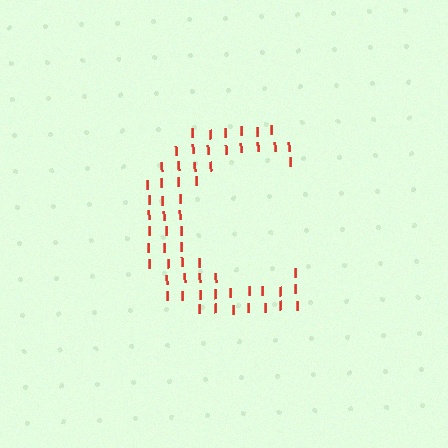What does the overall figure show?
The overall figure shows the letter C.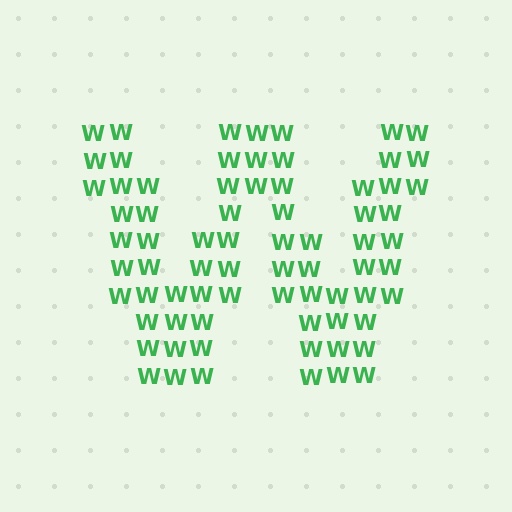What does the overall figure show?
The overall figure shows the letter W.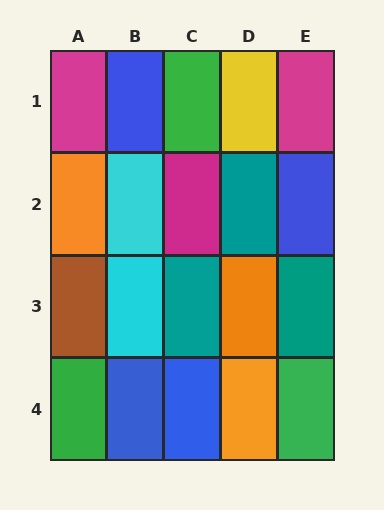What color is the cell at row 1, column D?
Yellow.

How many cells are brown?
1 cell is brown.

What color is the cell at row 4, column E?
Green.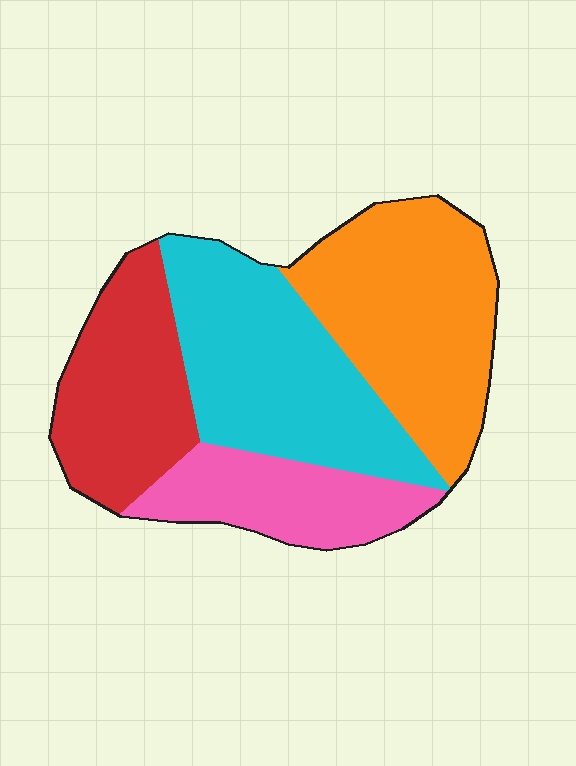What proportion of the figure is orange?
Orange takes up between a sixth and a third of the figure.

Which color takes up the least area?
Pink, at roughly 15%.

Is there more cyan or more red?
Cyan.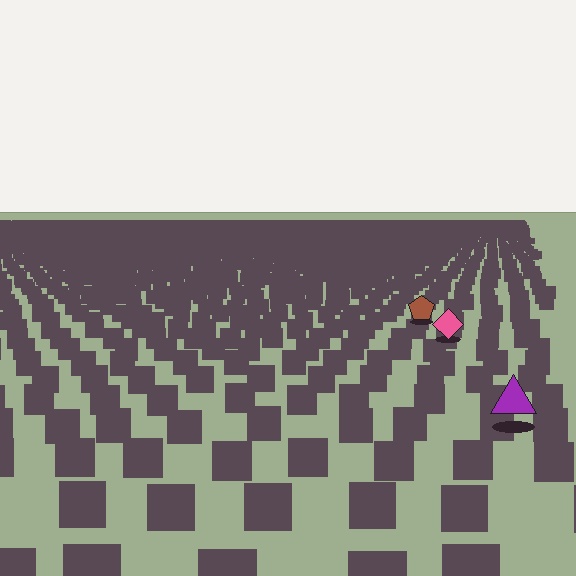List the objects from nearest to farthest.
From nearest to farthest: the purple triangle, the pink diamond, the brown pentagon.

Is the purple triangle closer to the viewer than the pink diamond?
Yes. The purple triangle is closer — you can tell from the texture gradient: the ground texture is coarser near it.